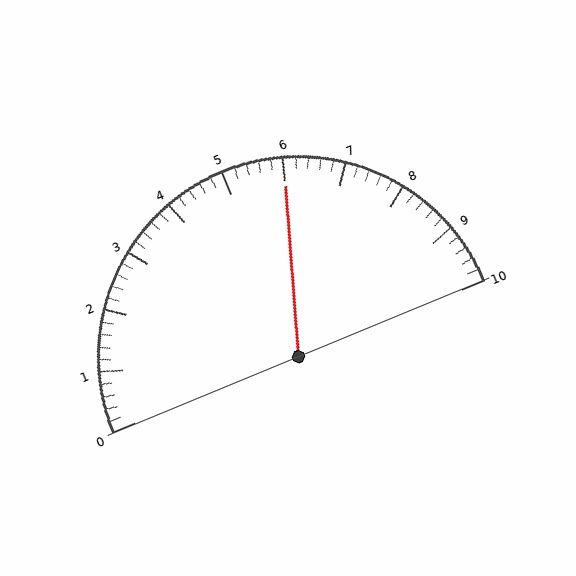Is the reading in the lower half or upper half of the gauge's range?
The reading is in the upper half of the range (0 to 10).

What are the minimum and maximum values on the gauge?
The gauge ranges from 0 to 10.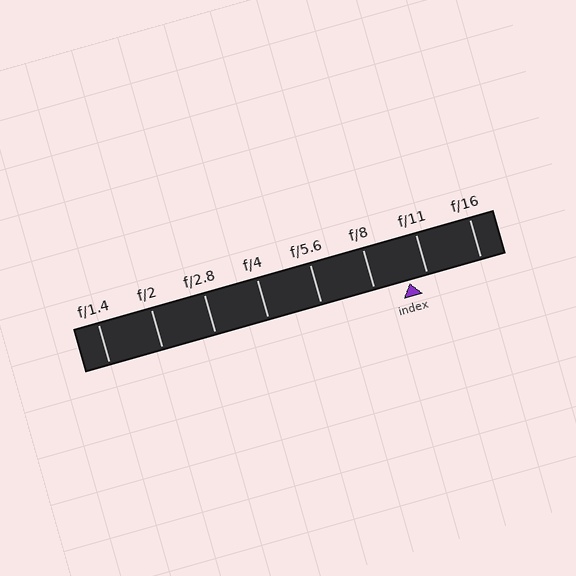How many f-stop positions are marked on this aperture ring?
There are 8 f-stop positions marked.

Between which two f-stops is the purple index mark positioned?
The index mark is between f/8 and f/11.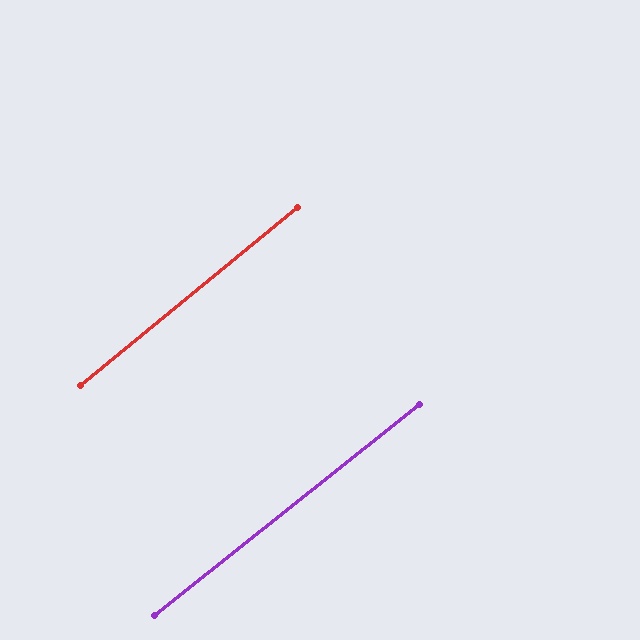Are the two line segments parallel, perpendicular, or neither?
Parallel — their directions differ by only 0.9°.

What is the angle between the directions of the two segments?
Approximately 1 degree.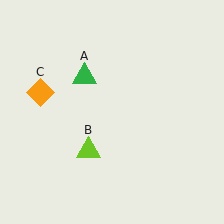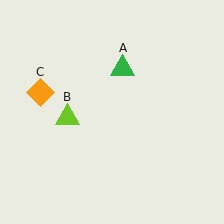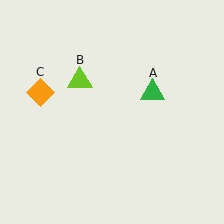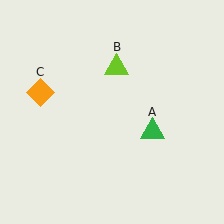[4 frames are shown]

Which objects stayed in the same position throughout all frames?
Orange diamond (object C) remained stationary.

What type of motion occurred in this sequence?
The green triangle (object A), lime triangle (object B) rotated clockwise around the center of the scene.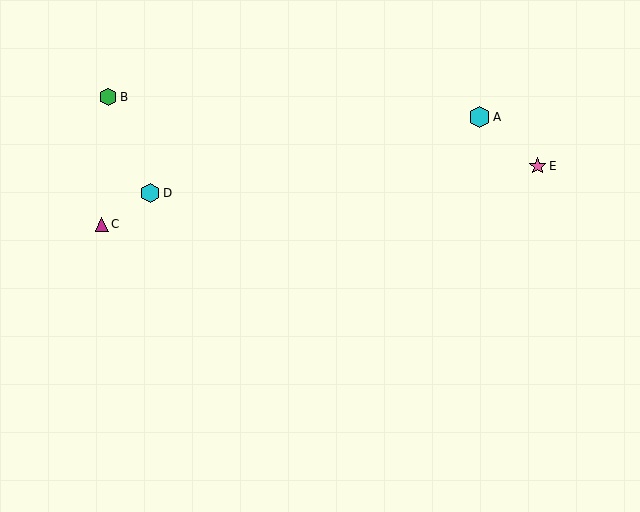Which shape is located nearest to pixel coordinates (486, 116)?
The cyan hexagon (labeled A) at (480, 117) is nearest to that location.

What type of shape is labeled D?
Shape D is a cyan hexagon.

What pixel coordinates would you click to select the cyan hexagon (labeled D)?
Click at (150, 193) to select the cyan hexagon D.